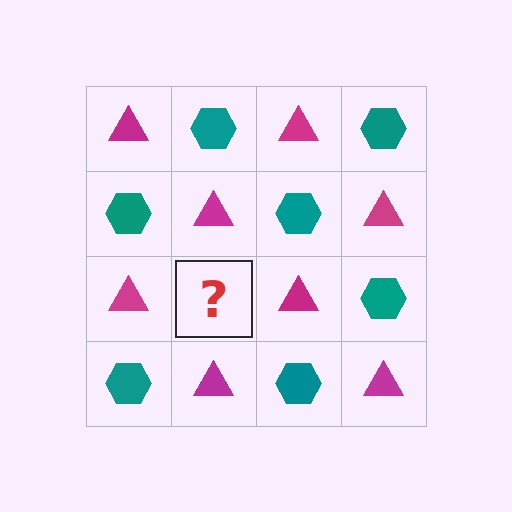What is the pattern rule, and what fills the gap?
The rule is that it alternates magenta triangle and teal hexagon in a checkerboard pattern. The gap should be filled with a teal hexagon.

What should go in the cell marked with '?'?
The missing cell should contain a teal hexagon.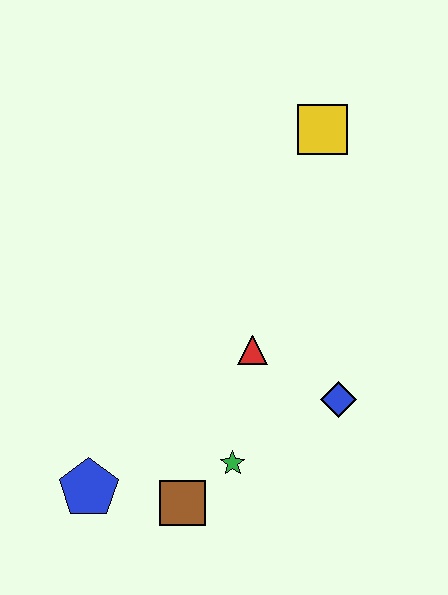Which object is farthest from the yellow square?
The blue pentagon is farthest from the yellow square.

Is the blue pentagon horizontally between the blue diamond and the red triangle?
No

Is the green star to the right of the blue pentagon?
Yes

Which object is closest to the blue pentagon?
The brown square is closest to the blue pentagon.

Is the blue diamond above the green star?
Yes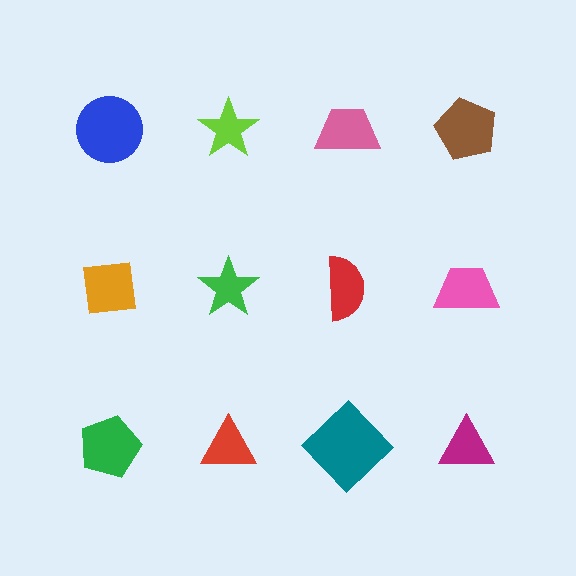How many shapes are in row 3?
4 shapes.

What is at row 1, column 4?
A brown pentagon.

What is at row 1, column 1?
A blue circle.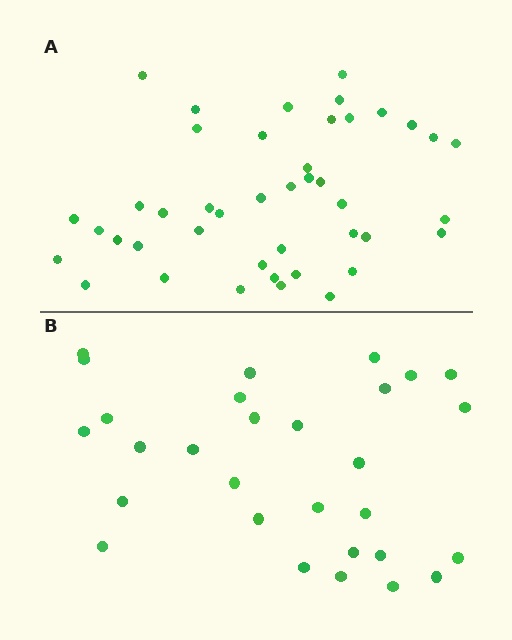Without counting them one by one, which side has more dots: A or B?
Region A (the top region) has more dots.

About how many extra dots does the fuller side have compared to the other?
Region A has approximately 15 more dots than region B.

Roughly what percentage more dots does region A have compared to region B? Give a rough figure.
About 50% more.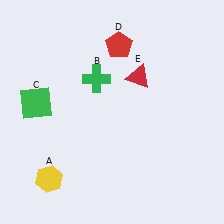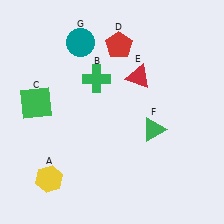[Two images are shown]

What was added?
A green triangle (F), a teal circle (G) were added in Image 2.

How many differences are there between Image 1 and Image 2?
There are 2 differences between the two images.